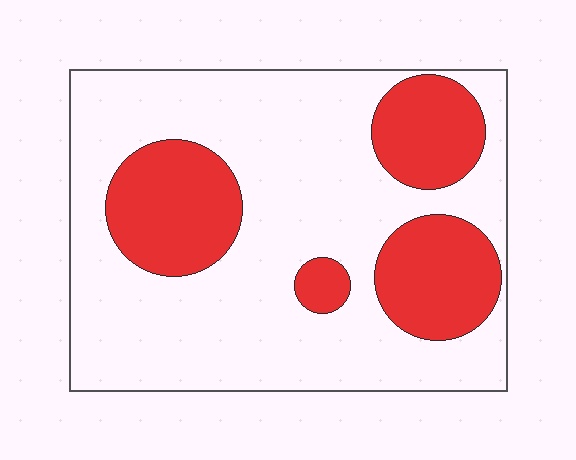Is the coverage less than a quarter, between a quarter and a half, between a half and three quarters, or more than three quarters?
Between a quarter and a half.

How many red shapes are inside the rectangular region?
4.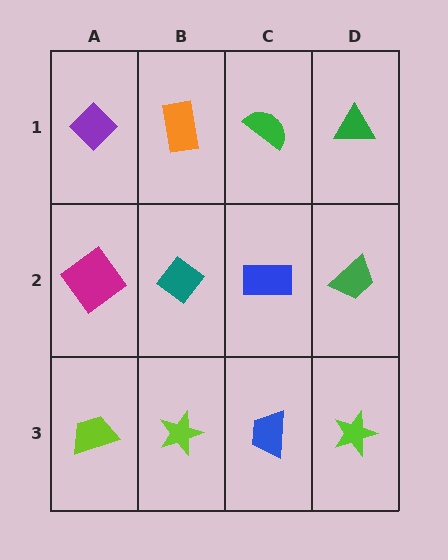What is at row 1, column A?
A purple diamond.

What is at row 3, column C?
A blue trapezoid.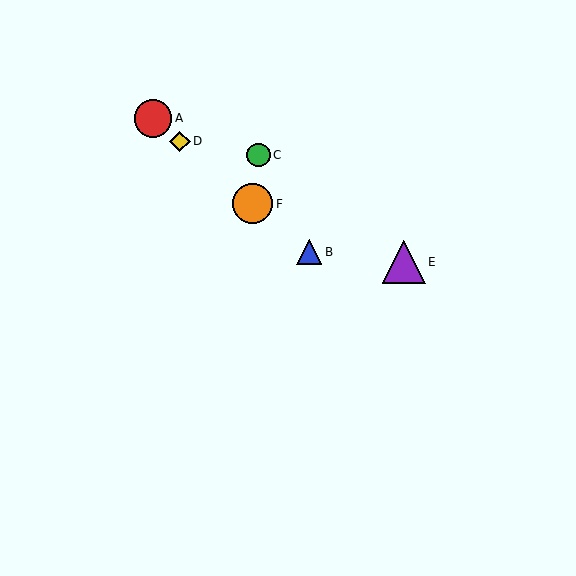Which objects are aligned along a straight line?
Objects A, B, D, F are aligned along a straight line.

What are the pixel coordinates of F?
Object F is at (253, 204).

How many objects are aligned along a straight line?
4 objects (A, B, D, F) are aligned along a straight line.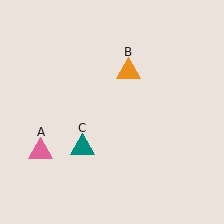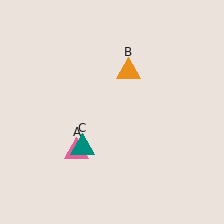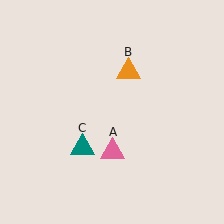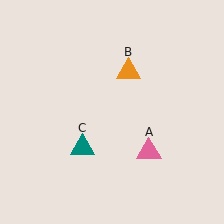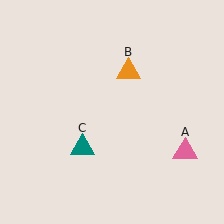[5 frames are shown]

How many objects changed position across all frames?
1 object changed position: pink triangle (object A).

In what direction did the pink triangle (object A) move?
The pink triangle (object A) moved right.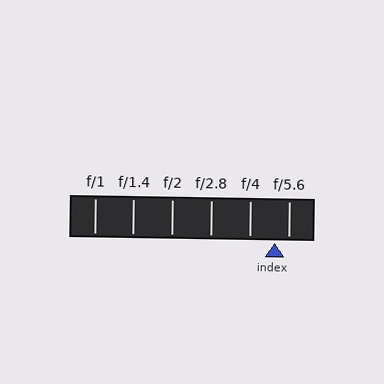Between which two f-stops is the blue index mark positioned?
The index mark is between f/4 and f/5.6.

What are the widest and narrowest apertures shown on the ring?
The widest aperture shown is f/1 and the narrowest is f/5.6.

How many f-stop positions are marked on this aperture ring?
There are 6 f-stop positions marked.